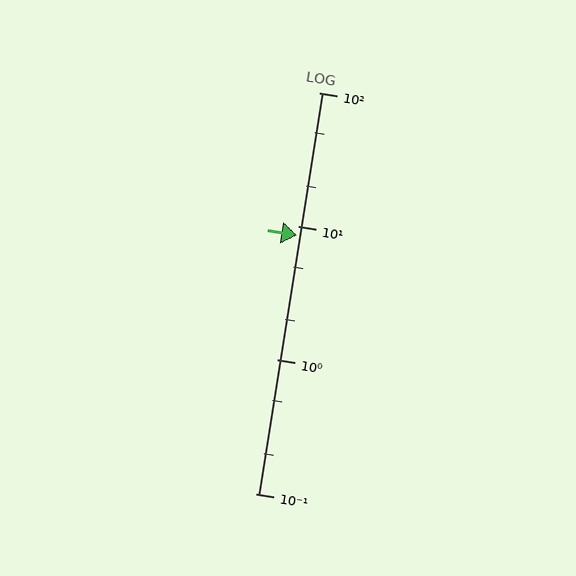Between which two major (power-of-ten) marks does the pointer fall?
The pointer is between 1 and 10.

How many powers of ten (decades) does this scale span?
The scale spans 3 decades, from 0.1 to 100.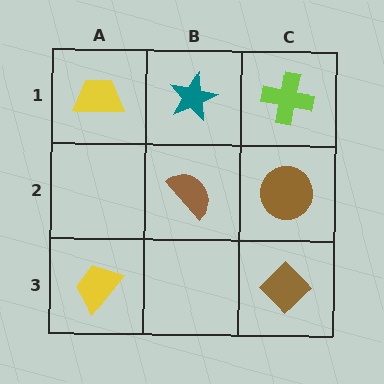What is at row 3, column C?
A brown diamond.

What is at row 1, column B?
A teal star.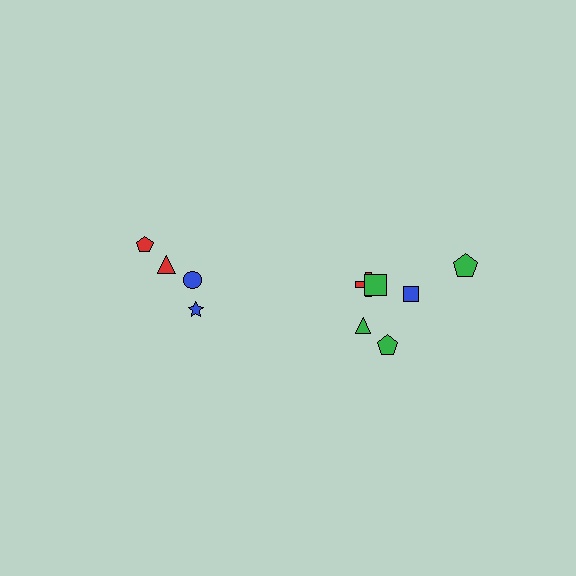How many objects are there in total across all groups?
There are 10 objects.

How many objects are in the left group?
There are 4 objects.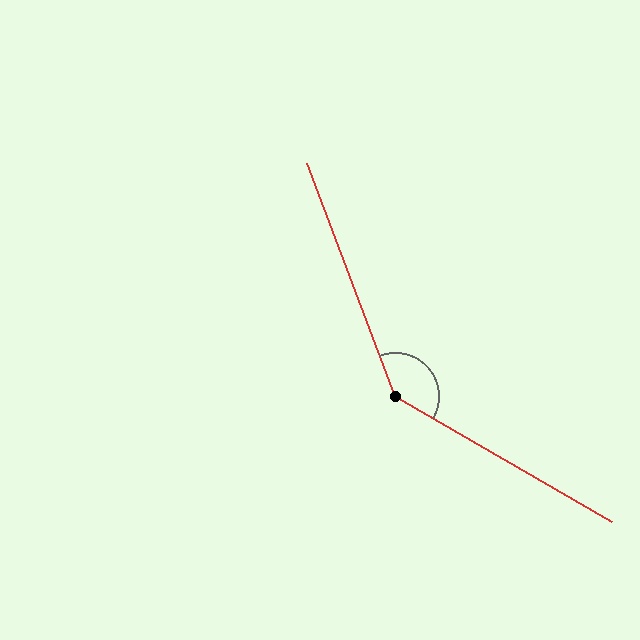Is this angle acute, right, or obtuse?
It is obtuse.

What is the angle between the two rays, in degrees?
Approximately 141 degrees.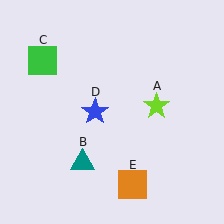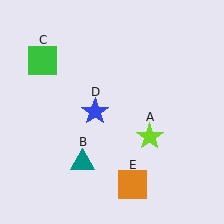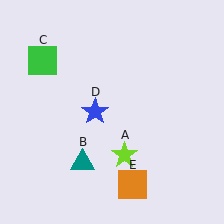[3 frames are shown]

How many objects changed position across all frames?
1 object changed position: lime star (object A).